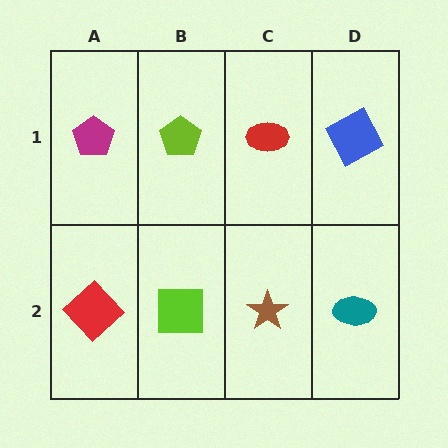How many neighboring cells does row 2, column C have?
3.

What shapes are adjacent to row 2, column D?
A blue square (row 1, column D), a brown star (row 2, column C).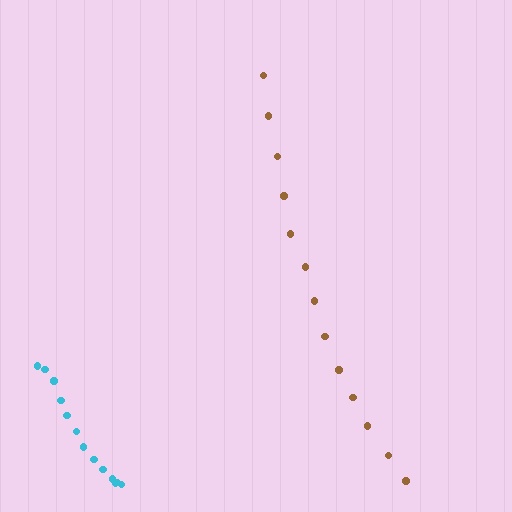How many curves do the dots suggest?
There are 2 distinct paths.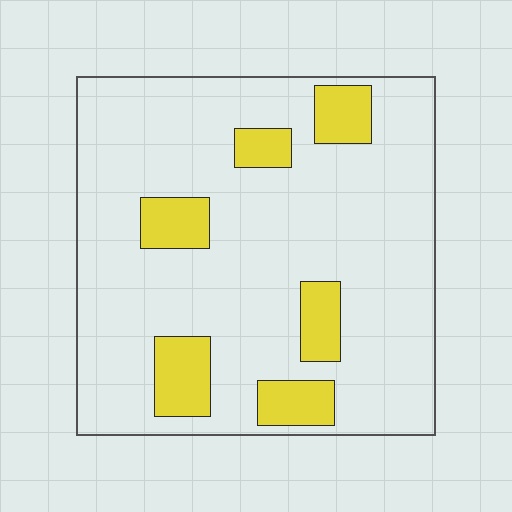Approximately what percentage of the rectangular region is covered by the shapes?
Approximately 15%.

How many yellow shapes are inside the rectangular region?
6.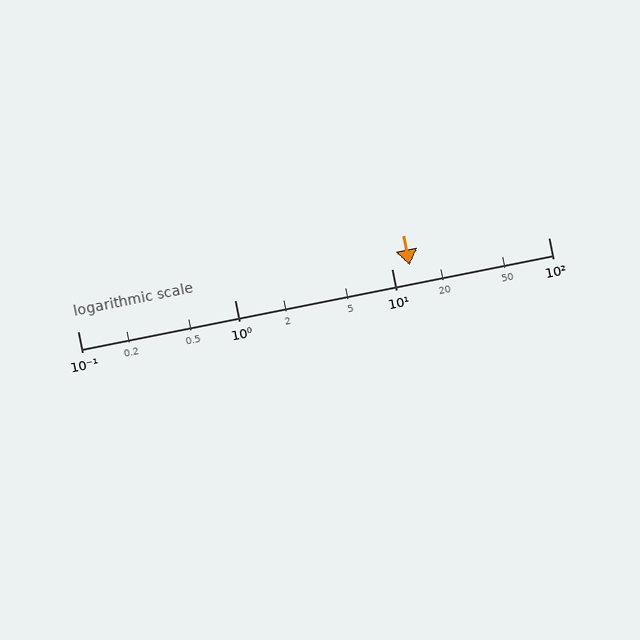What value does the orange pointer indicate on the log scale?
The pointer indicates approximately 13.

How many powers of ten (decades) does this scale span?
The scale spans 3 decades, from 0.1 to 100.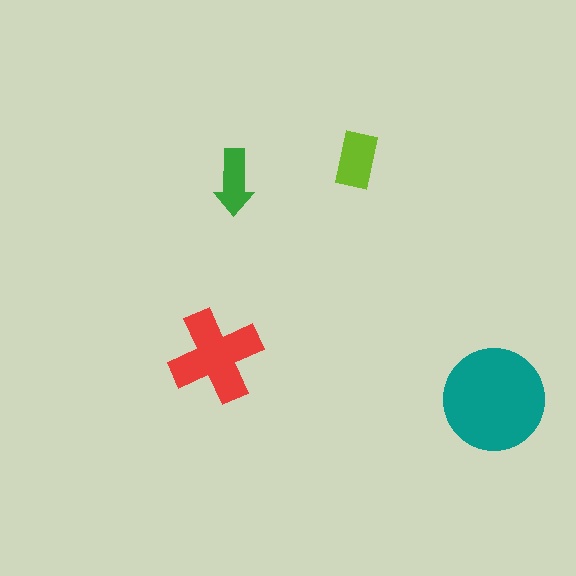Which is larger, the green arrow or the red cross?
The red cross.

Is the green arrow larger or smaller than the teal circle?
Smaller.